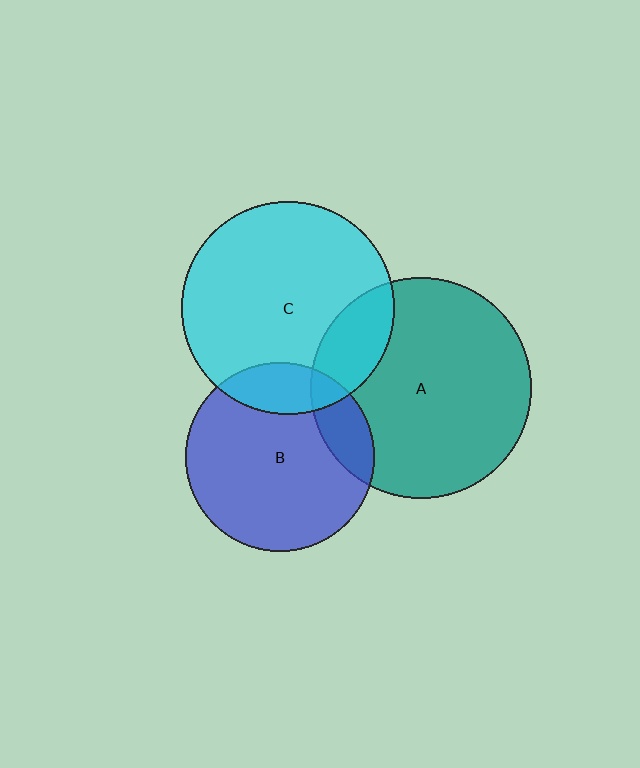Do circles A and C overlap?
Yes.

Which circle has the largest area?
Circle A (teal).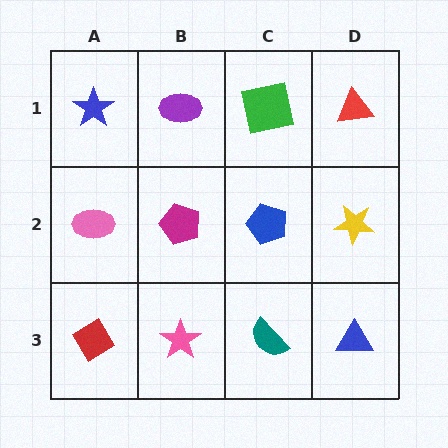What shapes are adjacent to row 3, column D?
A yellow star (row 2, column D), a teal semicircle (row 3, column C).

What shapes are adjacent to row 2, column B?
A purple ellipse (row 1, column B), a pink star (row 3, column B), a pink ellipse (row 2, column A), a blue pentagon (row 2, column C).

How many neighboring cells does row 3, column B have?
3.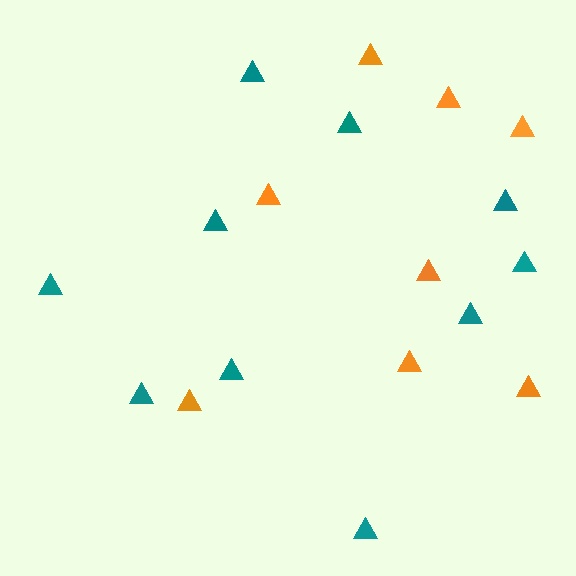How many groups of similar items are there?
There are 2 groups: one group of teal triangles (10) and one group of orange triangles (8).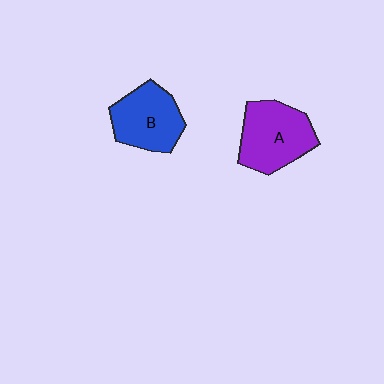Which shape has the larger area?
Shape A (purple).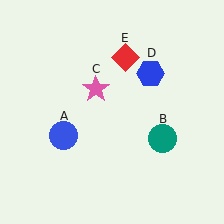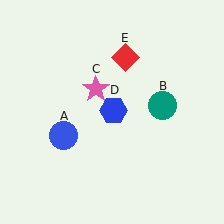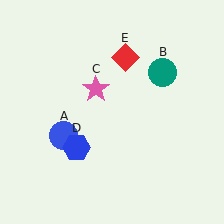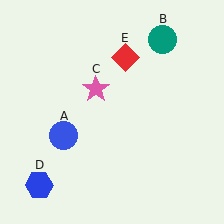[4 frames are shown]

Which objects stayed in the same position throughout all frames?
Blue circle (object A) and pink star (object C) and red diamond (object E) remained stationary.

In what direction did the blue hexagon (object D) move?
The blue hexagon (object D) moved down and to the left.